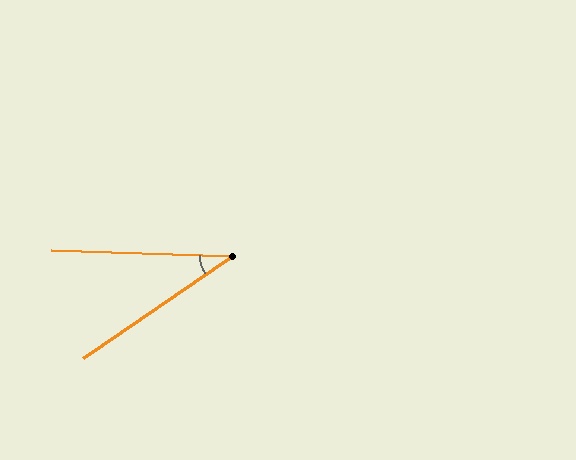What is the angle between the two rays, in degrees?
Approximately 36 degrees.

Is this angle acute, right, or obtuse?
It is acute.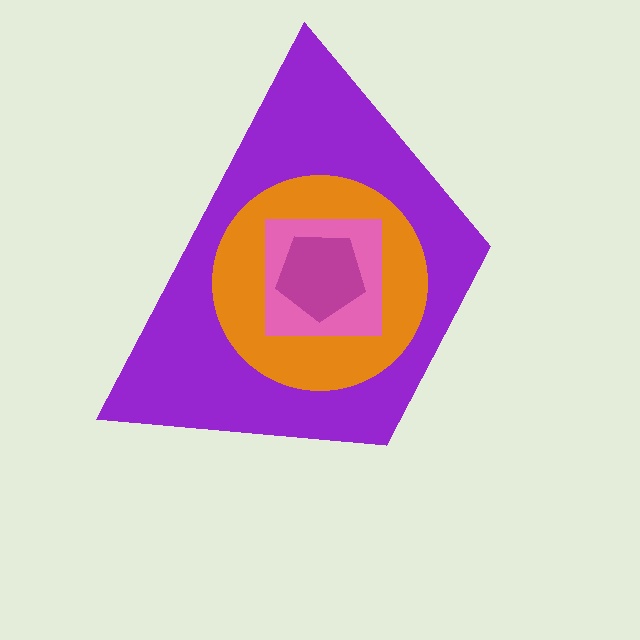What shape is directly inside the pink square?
The magenta pentagon.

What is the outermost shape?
The purple trapezoid.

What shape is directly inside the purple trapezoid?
The orange circle.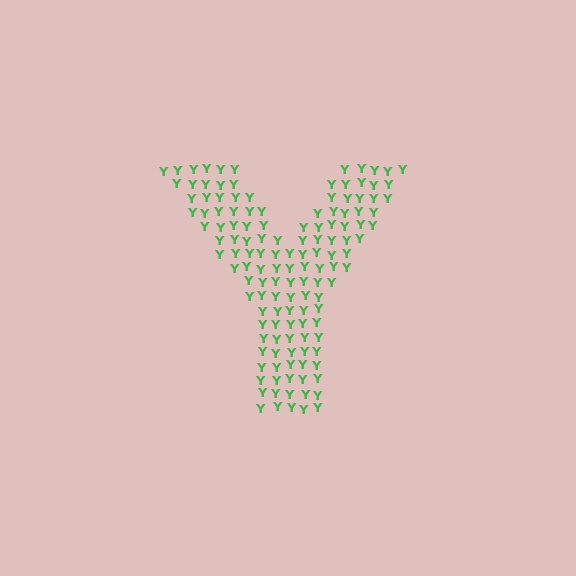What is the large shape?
The large shape is the letter Y.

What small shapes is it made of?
It is made of small letter Y's.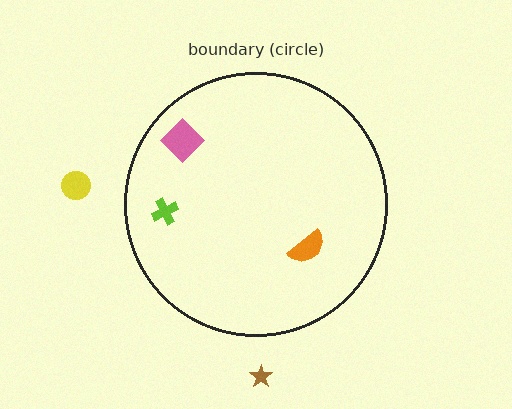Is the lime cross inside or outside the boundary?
Inside.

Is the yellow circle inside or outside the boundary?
Outside.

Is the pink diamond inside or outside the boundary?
Inside.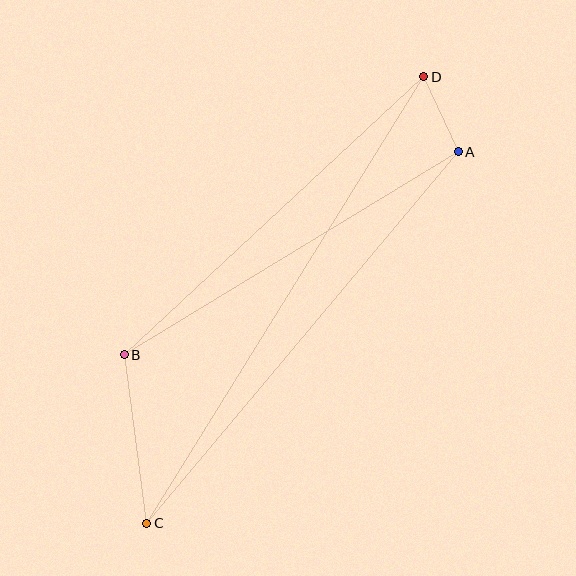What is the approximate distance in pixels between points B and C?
The distance between B and C is approximately 170 pixels.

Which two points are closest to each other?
Points A and D are closest to each other.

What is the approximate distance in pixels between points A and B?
The distance between A and B is approximately 391 pixels.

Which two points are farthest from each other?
Points C and D are farthest from each other.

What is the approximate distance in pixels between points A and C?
The distance between A and C is approximately 485 pixels.